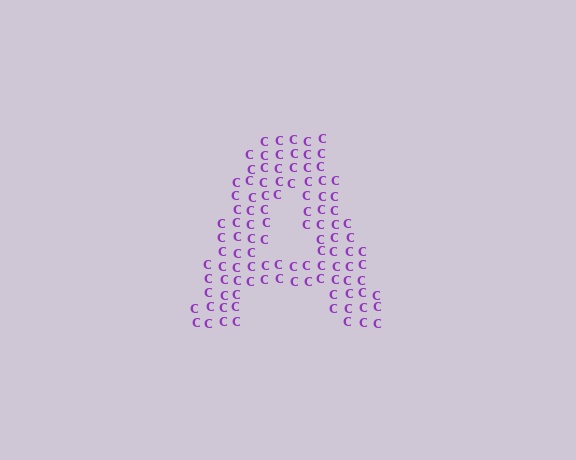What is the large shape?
The large shape is the letter A.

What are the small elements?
The small elements are letter C's.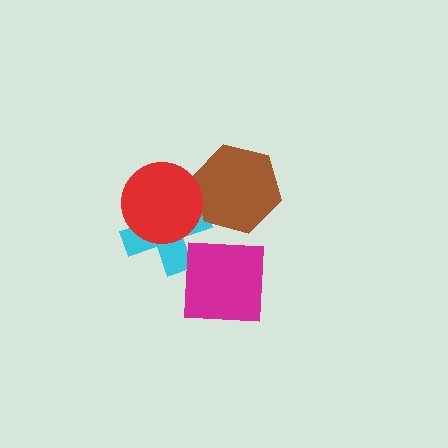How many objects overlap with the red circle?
2 objects overlap with the red circle.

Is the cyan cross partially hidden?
Yes, it is partially covered by another shape.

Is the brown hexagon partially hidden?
Yes, it is partially covered by another shape.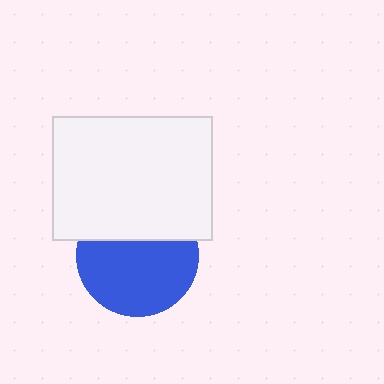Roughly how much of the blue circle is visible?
About half of it is visible (roughly 64%).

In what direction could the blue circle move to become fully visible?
The blue circle could move down. That would shift it out from behind the white rectangle entirely.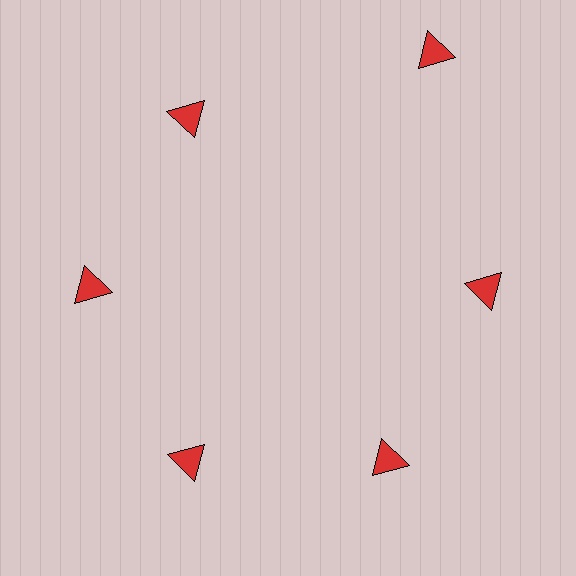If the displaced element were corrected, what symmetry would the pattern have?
It would have 6-fold rotational symmetry — the pattern would map onto itself every 60 degrees.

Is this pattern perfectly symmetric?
No. The 6 red triangles are arranged in a ring, but one element near the 1 o'clock position is pushed outward from the center, breaking the 6-fold rotational symmetry.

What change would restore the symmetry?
The symmetry would be restored by moving it inward, back onto the ring so that all 6 triangles sit at equal angles and equal distance from the center.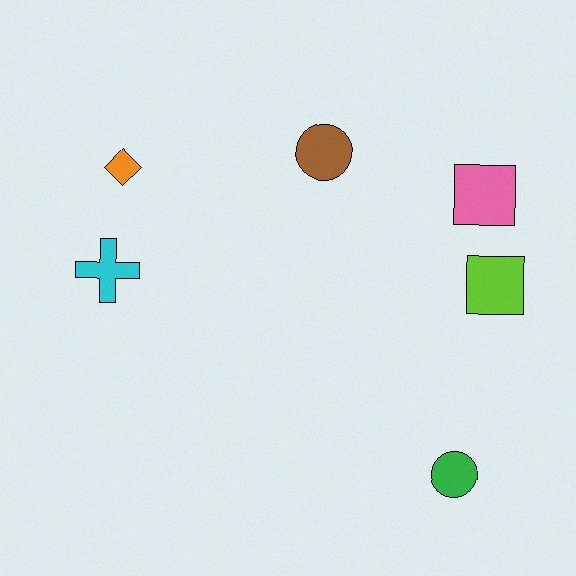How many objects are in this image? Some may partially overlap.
There are 6 objects.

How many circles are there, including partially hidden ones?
There are 2 circles.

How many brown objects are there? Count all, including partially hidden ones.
There is 1 brown object.